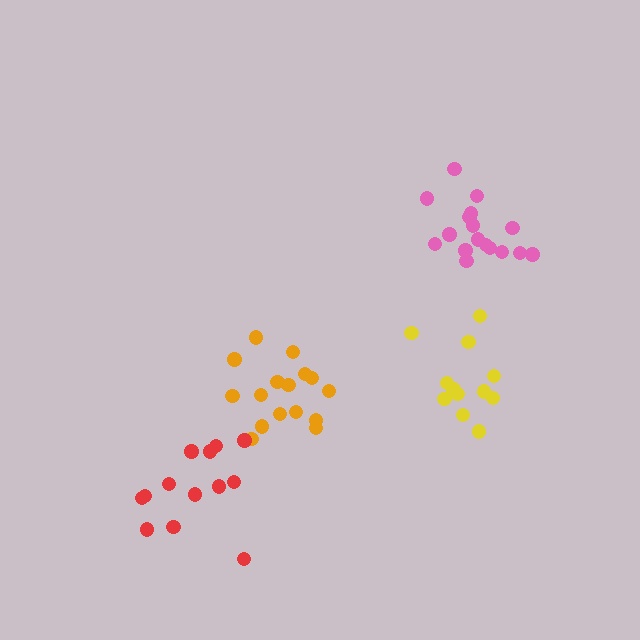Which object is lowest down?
The red cluster is bottommost.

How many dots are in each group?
Group 1: 13 dots, Group 2: 16 dots, Group 3: 17 dots, Group 4: 13 dots (59 total).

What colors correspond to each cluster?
The clusters are colored: yellow, orange, pink, red.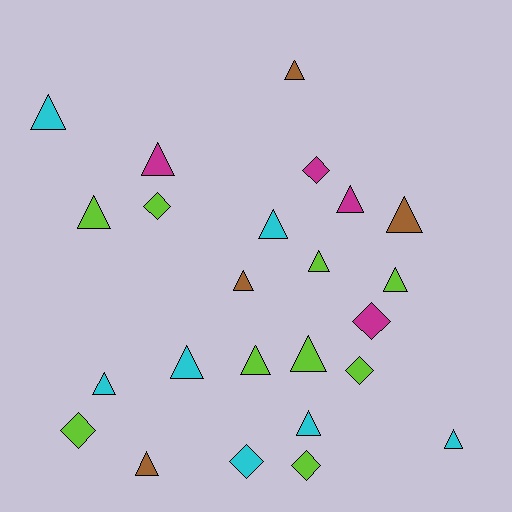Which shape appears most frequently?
Triangle, with 17 objects.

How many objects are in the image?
There are 24 objects.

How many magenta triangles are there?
There are 2 magenta triangles.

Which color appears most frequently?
Lime, with 9 objects.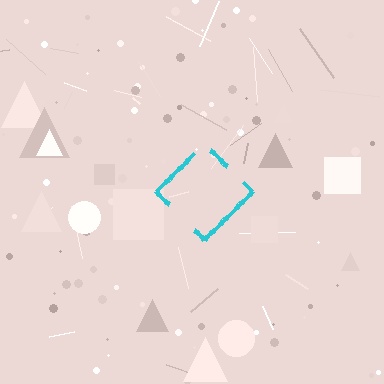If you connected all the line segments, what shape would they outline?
They would outline a diamond.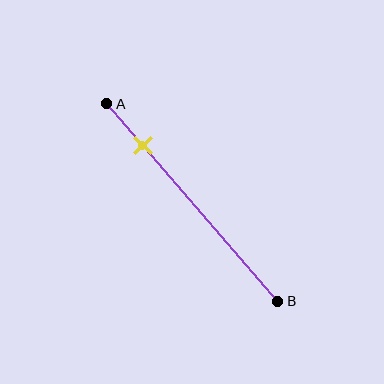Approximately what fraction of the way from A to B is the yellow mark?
The yellow mark is approximately 20% of the way from A to B.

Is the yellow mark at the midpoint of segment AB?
No, the mark is at about 20% from A, not at the 50% midpoint.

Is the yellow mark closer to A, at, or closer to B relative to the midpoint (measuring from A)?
The yellow mark is closer to point A than the midpoint of segment AB.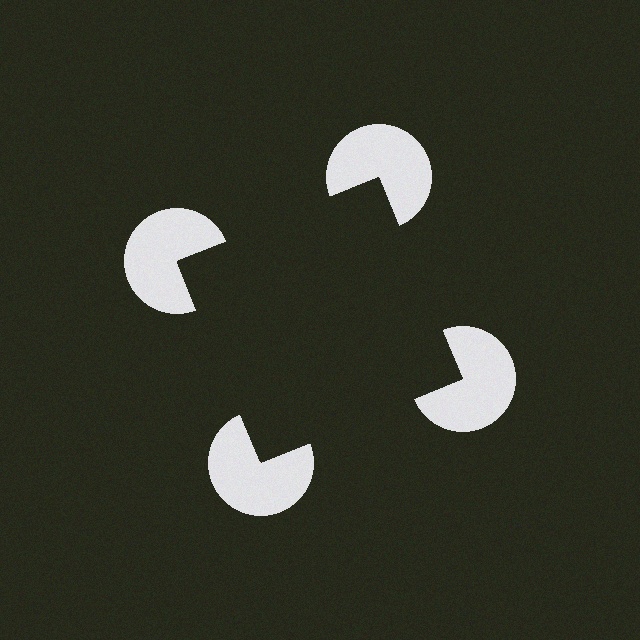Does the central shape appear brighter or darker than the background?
It typically appears slightly darker than the background, even though no actual brightness change is drawn.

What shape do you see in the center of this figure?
An illusory square — its edges are inferred from the aligned wedge cuts in the pac-man discs, not physically drawn.